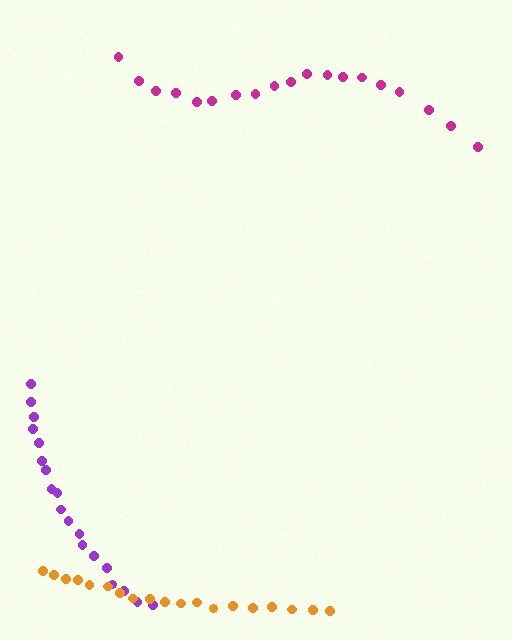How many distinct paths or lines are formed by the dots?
There are 3 distinct paths.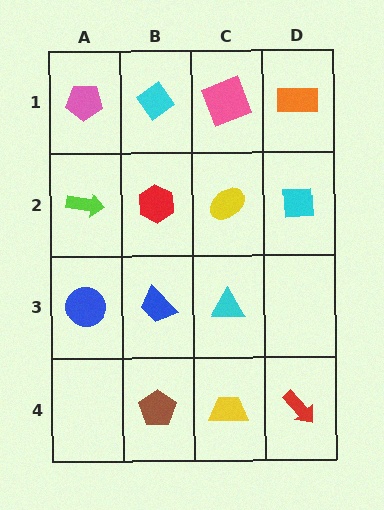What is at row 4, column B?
A brown pentagon.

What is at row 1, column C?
A pink square.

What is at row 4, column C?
A yellow trapezoid.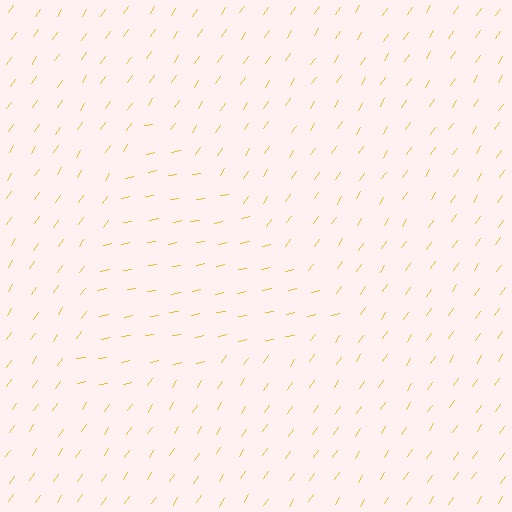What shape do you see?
I see a triangle.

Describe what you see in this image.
The image is filled with small yellow line segments. A triangle region in the image has lines oriented differently from the surrounding lines, creating a visible texture boundary.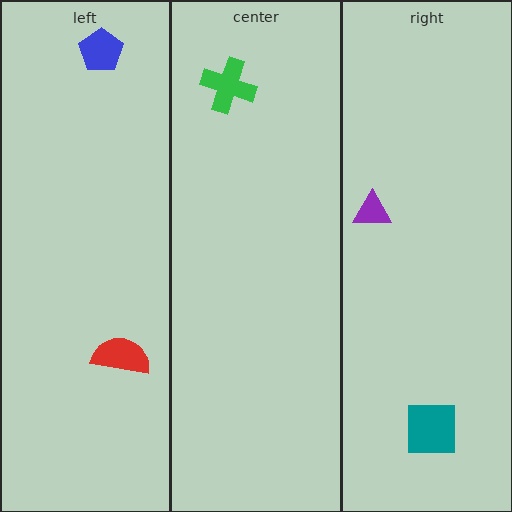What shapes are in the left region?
The blue pentagon, the red semicircle.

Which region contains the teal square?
The right region.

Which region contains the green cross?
The center region.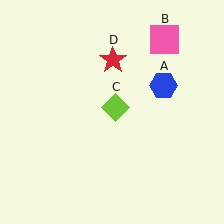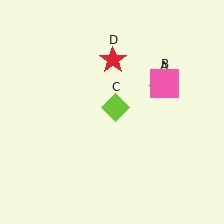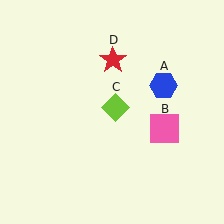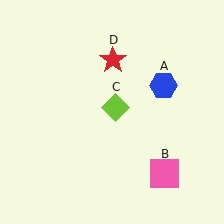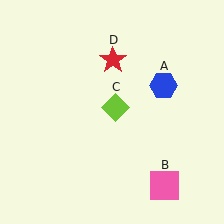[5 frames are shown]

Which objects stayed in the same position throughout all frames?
Blue hexagon (object A) and lime diamond (object C) and red star (object D) remained stationary.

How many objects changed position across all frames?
1 object changed position: pink square (object B).